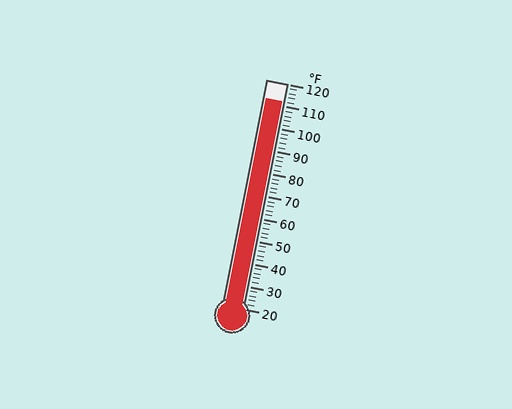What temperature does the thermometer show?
The thermometer shows approximately 112°F.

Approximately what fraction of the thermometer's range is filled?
The thermometer is filled to approximately 90% of its range.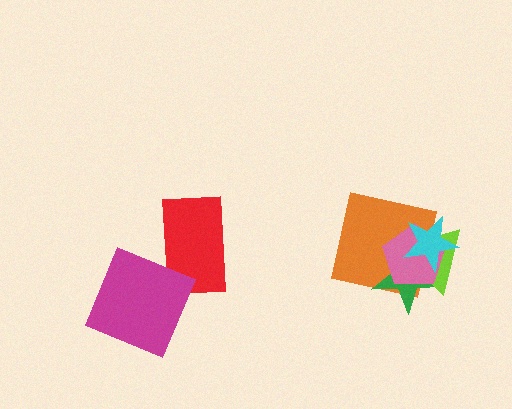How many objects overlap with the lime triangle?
4 objects overlap with the lime triangle.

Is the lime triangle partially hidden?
Yes, it is partially covered by another shape.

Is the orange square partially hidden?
Yes, it is partially covered by another shape.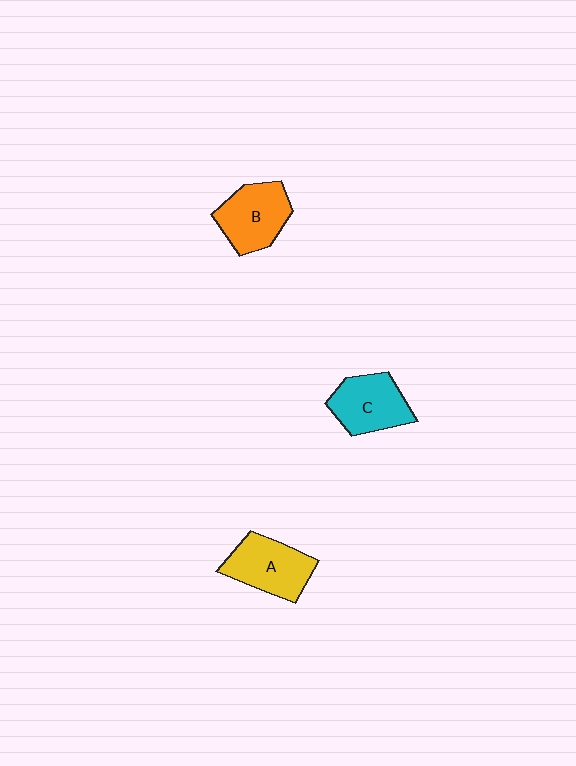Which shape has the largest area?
Shape A (yellow).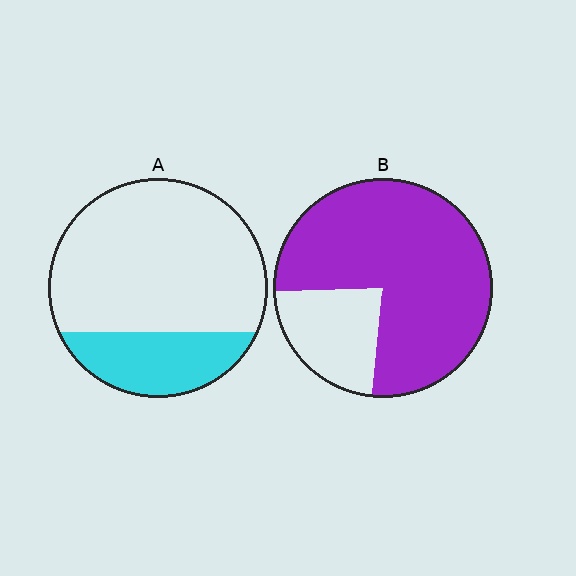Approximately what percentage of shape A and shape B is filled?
A is approximately 25% and B is approximately 75%.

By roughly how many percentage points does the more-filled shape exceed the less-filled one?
By roughly 50 percentage points (B over A).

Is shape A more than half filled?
No.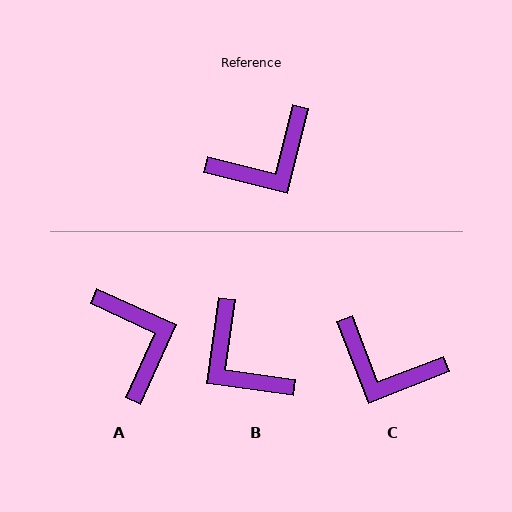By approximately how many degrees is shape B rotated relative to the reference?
Approximately 84 degrees clockwise.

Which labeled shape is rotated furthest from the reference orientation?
B, about 84 degrees away.